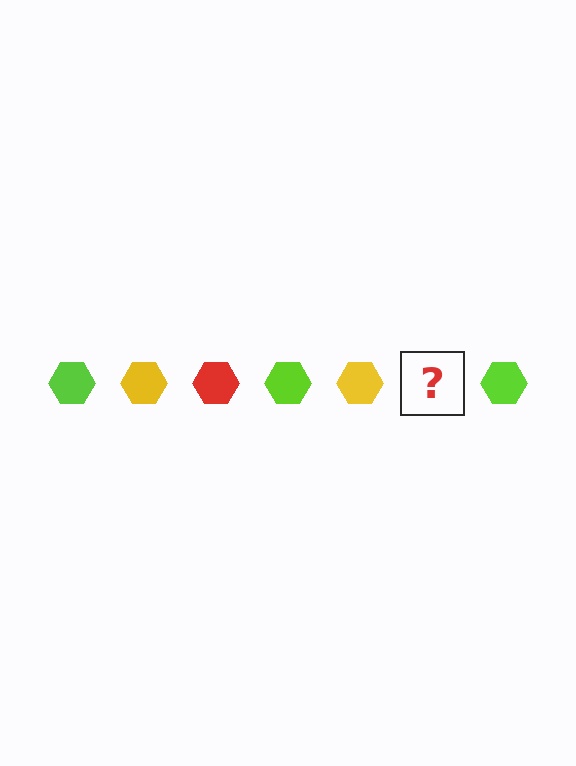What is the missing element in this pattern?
The missing element is a red hexagon.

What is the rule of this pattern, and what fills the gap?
The rule is that the pattern cycles through lime, yellow, red hexagons. The gap should be filled with a red hexagon.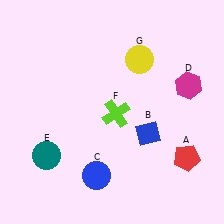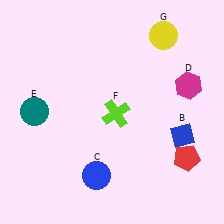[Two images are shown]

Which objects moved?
The objects that moved are: the blue diamond (B), the teal circle (E), the yellow circle (G).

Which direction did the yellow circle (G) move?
The yellow circle (G) moved right.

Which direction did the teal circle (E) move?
The teal circle (E) moved up.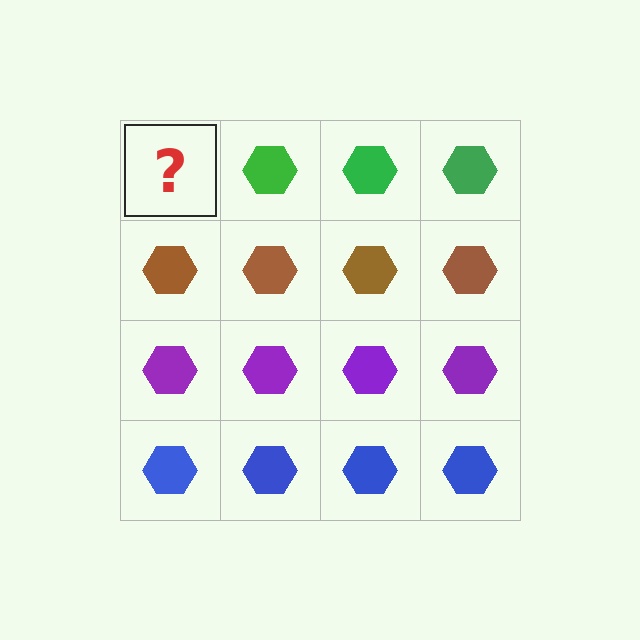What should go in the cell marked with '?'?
The missing cell should contain a green hexagon.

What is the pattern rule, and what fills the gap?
The rule is that each row has a consistent color. The gap should be filled with a green hexagon.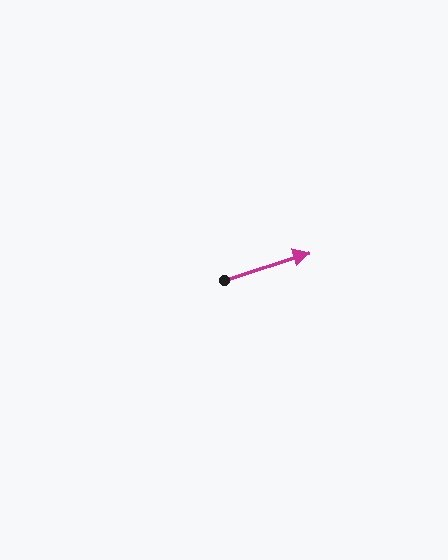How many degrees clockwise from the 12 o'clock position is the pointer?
Approximately 72 degrees.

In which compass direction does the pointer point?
East.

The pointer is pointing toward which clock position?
Roughly 2 o'clock.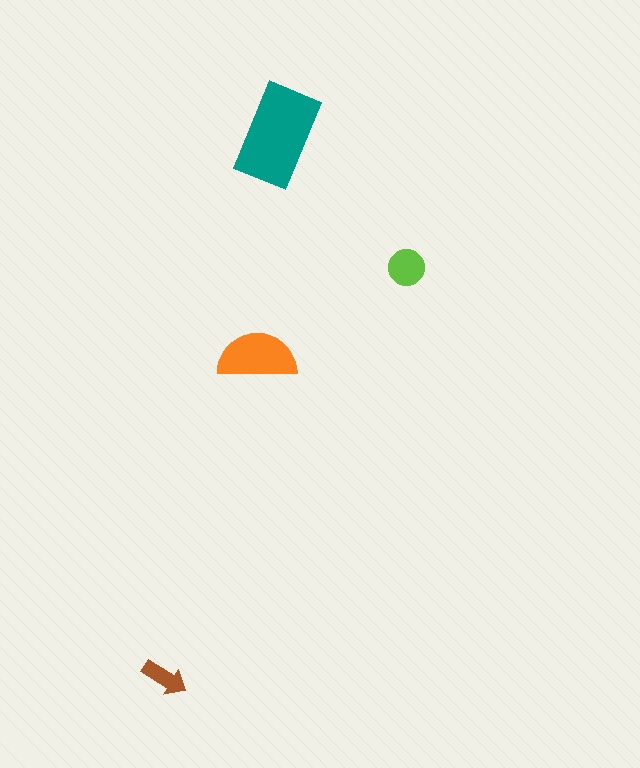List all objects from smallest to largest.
The brown arrow, the lime circle, the orange semicircle, the teal rectangle.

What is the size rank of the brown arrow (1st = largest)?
4th.